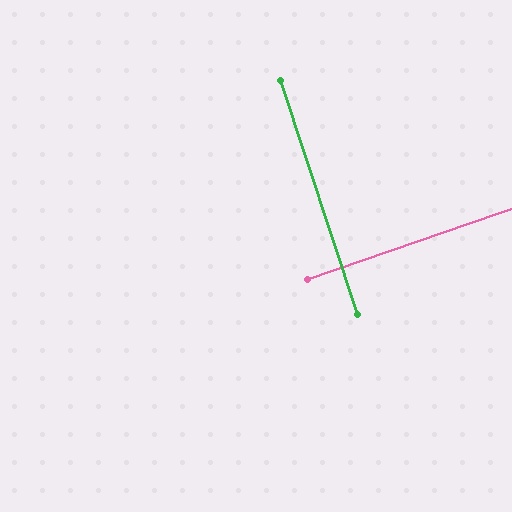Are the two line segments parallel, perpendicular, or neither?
Perpendicular — they meet at approximately 89°.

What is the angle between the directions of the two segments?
Approximately 89 degrees.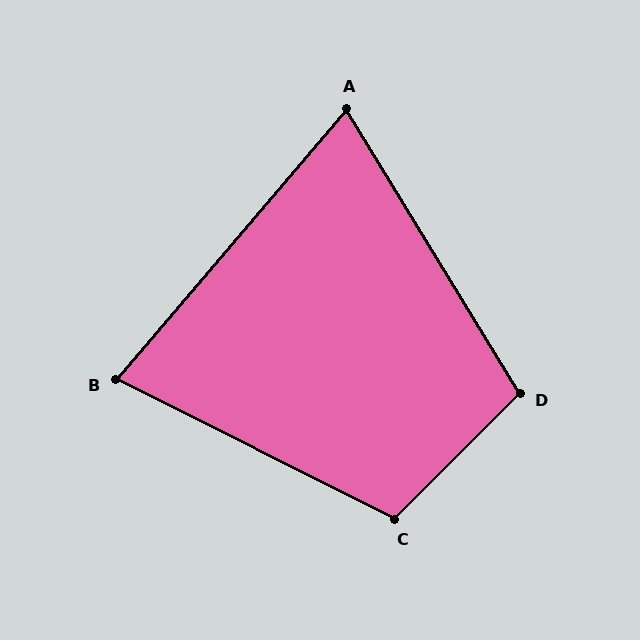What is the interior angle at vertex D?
Approximately 104 degrees (obtuse).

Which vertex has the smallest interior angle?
A, at approximately 72 degrees.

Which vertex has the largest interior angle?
C, at approximately 108 degrees.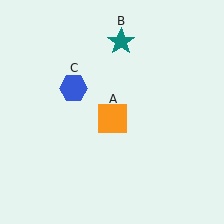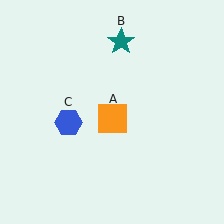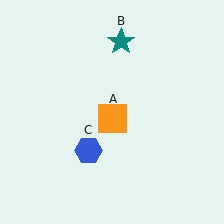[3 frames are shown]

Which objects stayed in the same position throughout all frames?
Orange square (object A) and teal star (object B) remained stationary.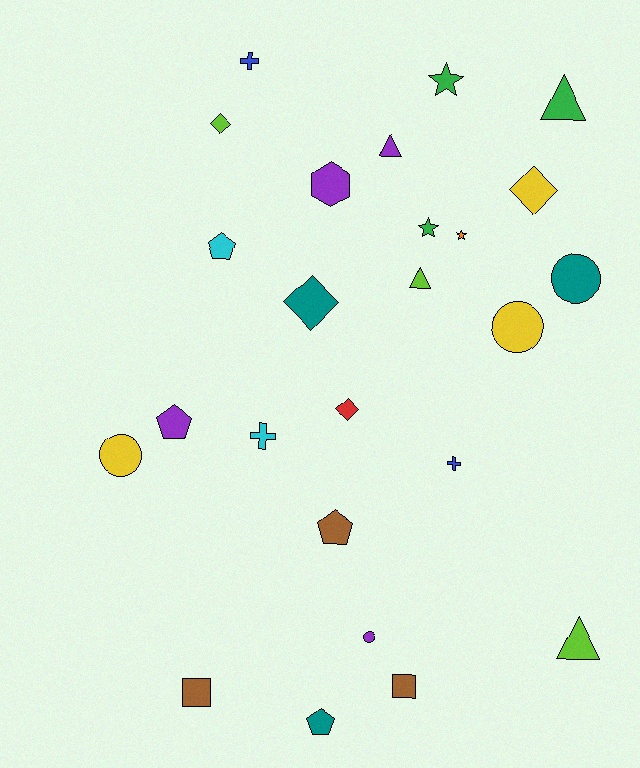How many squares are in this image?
There are 2 squares.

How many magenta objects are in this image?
There are no magenta objects.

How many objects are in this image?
There are 25 objects.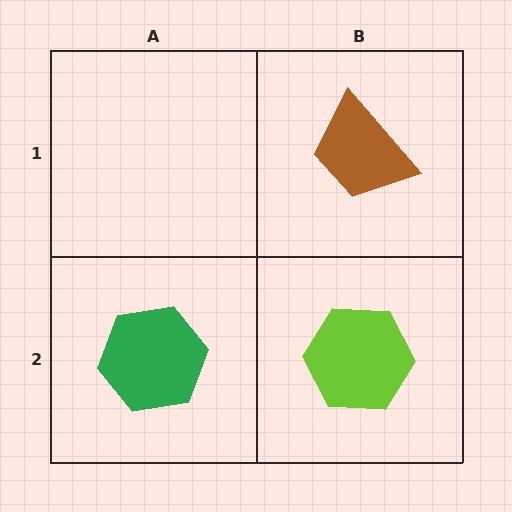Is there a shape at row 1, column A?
No, that cell is empty.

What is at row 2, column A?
A green hexagon.